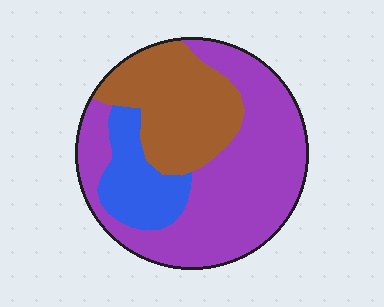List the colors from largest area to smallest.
From largest to smallest: purple, brown, blue.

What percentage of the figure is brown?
Brown covers around 30% of the figure.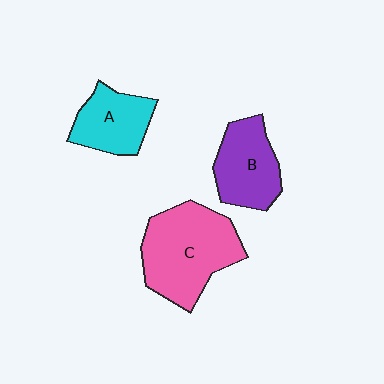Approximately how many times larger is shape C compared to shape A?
Approximately 1.7 times.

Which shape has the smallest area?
Shape A (cyan).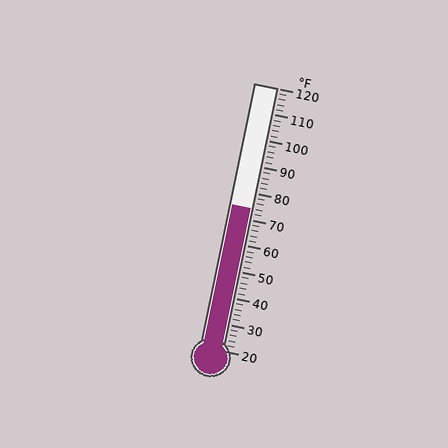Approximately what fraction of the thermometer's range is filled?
The thermometer is filled to approximately 55% of its range.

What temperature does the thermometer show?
The thermometer shows approximately 74°F.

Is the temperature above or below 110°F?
The temperature is below 110°F.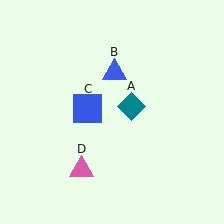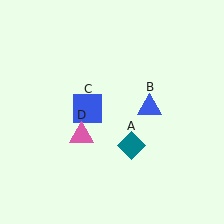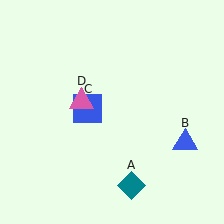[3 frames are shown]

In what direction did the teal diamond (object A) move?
The teal diamond (object A) moved down.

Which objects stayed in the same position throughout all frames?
Blue square (object C) remained stationary.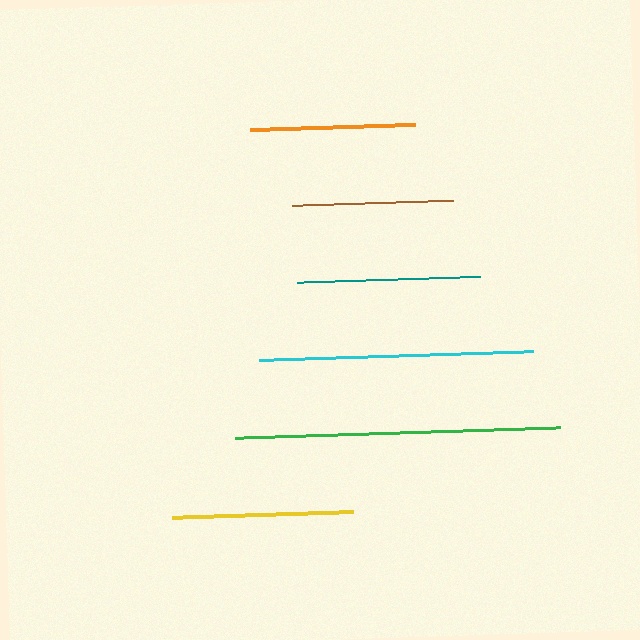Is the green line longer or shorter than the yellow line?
The green line is longer than the yellow line.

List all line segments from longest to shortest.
From longest to shortest: green, cyan, teal, yellow, orange, brown.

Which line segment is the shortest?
The brown line is the shortest at approximately 161 pixels.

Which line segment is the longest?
The green line is the longest at approximately 325 pixels.